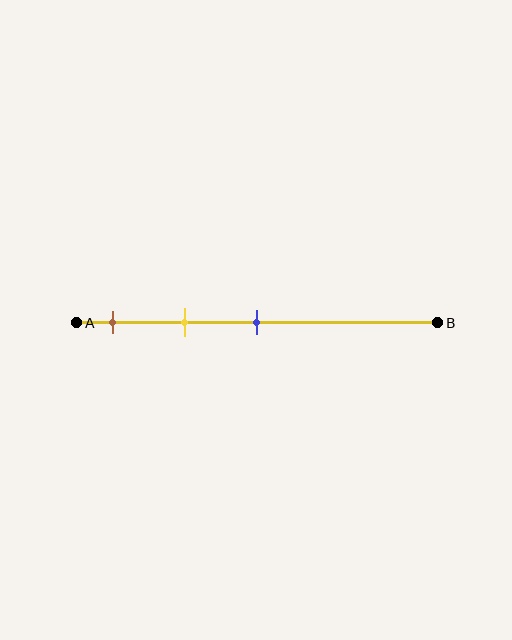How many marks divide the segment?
There are 3 marks dividing the segment.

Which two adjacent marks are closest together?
The brown and yellow marks are the closest adjacent pair.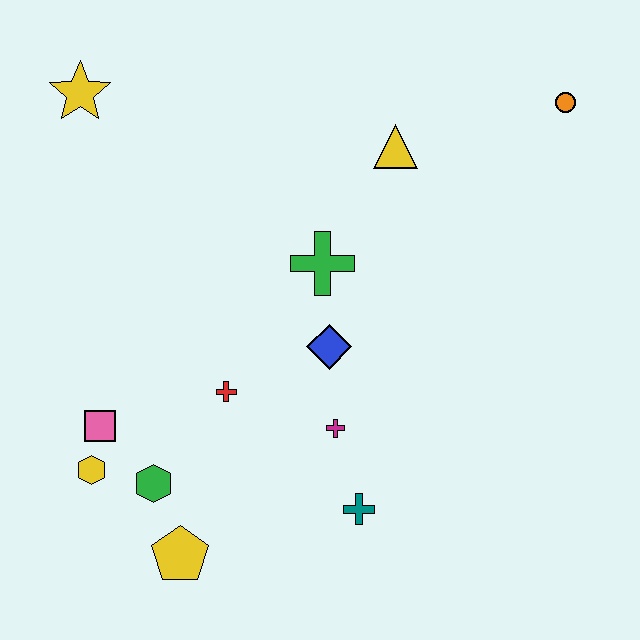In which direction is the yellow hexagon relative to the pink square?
The yellow hexagon is below the pink square.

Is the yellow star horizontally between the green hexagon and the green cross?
No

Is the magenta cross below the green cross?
Yes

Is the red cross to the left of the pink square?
No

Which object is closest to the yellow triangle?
The green cross is closest to the yellow triangle.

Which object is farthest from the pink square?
The orange circle is farthest from the pink square.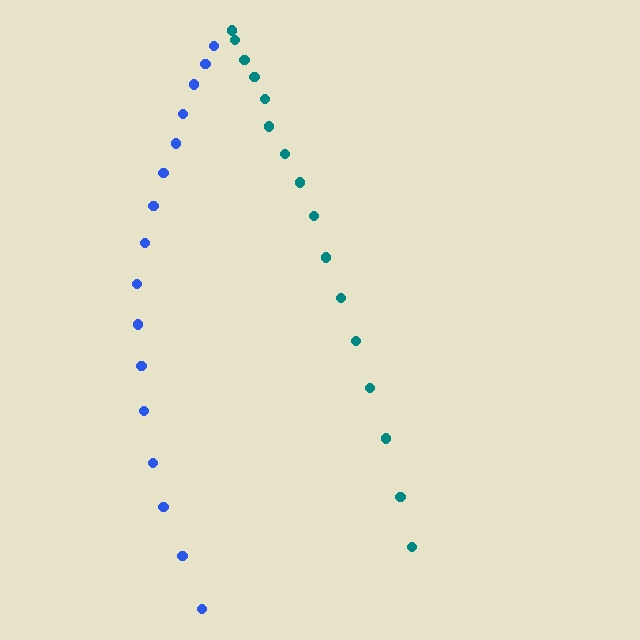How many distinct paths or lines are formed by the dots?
There are 2 distinct paths.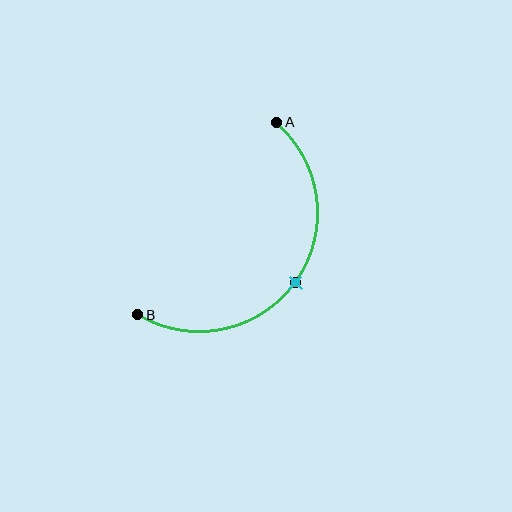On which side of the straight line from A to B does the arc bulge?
The arc bulges below and to the right of the straight line connecting A and B.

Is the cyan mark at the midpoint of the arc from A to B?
Yes. The cyan mark lies on the arc at equal arc-length from both A and B — it is the arc midpoint.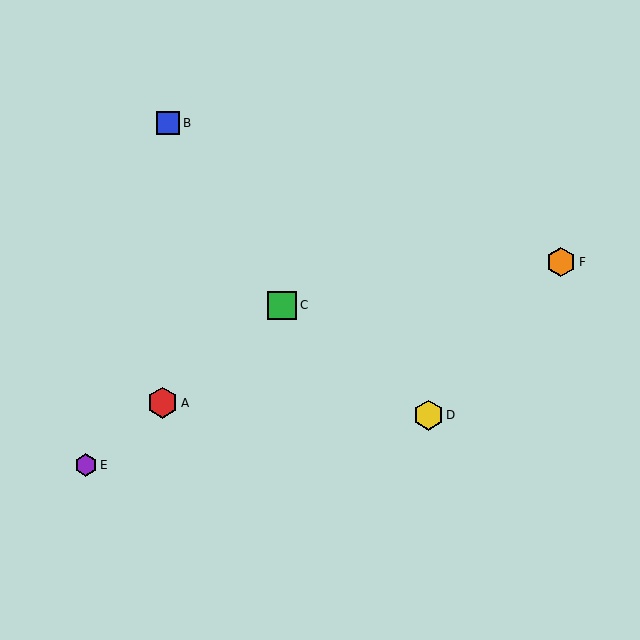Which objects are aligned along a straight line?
Objects A, C, E are aligned along a straight line.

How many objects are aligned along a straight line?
3 objects (A, C, E) are aligned along a straight line.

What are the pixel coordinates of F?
Object F is at (561, 262).